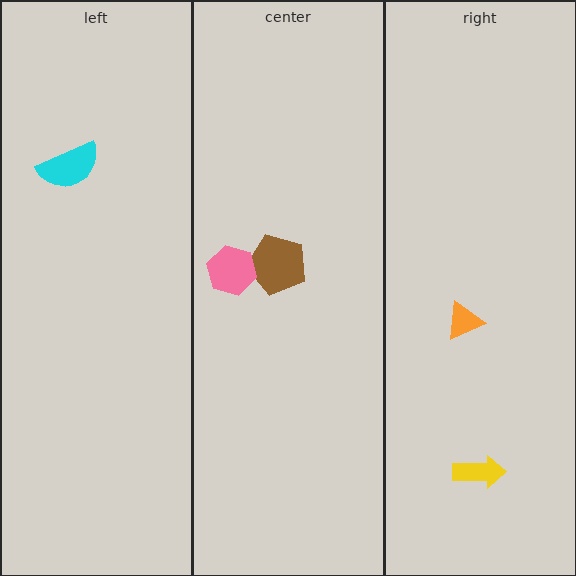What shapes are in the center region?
The brown pentagon, the pink hexagon.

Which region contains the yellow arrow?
The right region.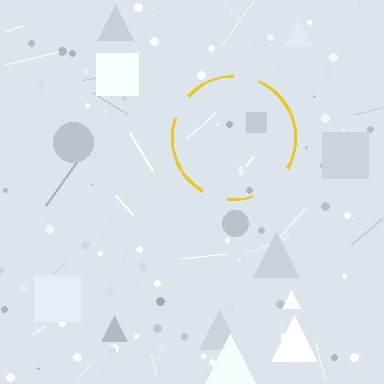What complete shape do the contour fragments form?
The contour fragments form a circle.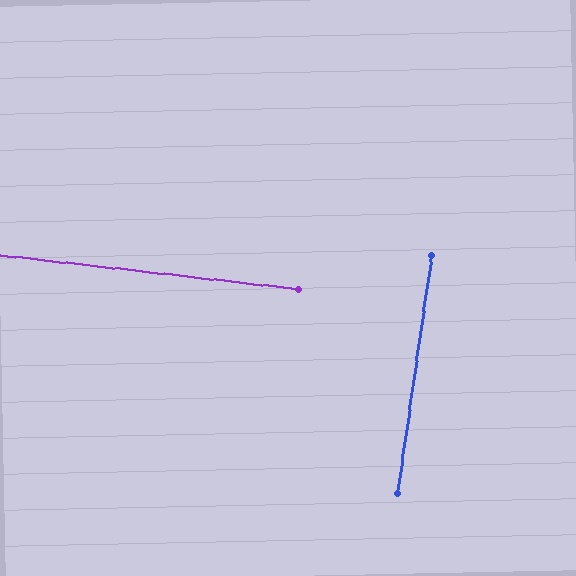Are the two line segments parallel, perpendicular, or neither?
Perpendicular — they meet at approximately 88°.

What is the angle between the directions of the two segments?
Approximately 88 degrees.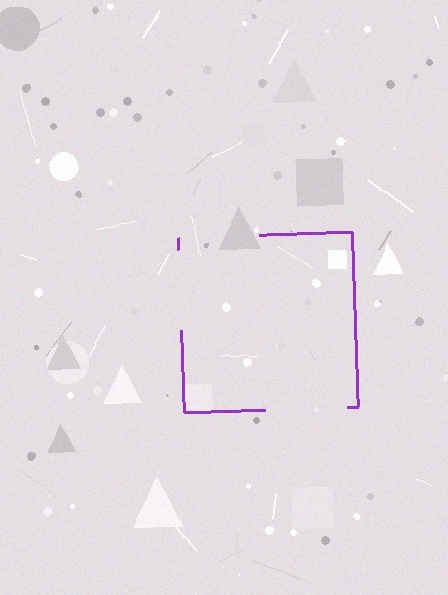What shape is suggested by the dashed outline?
The dashed outline suggests a square.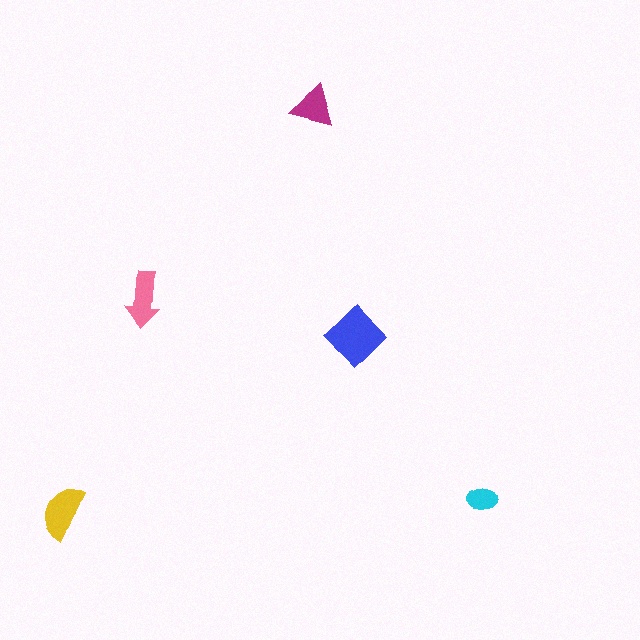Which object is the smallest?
The cyan ellipse.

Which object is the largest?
The blue diamond.